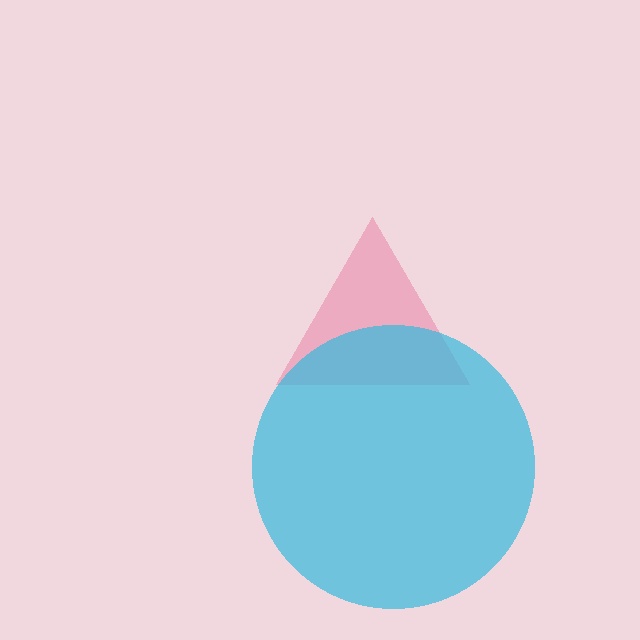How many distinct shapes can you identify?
There are 2 distinct shapes: a pink triangle, a cyan circle.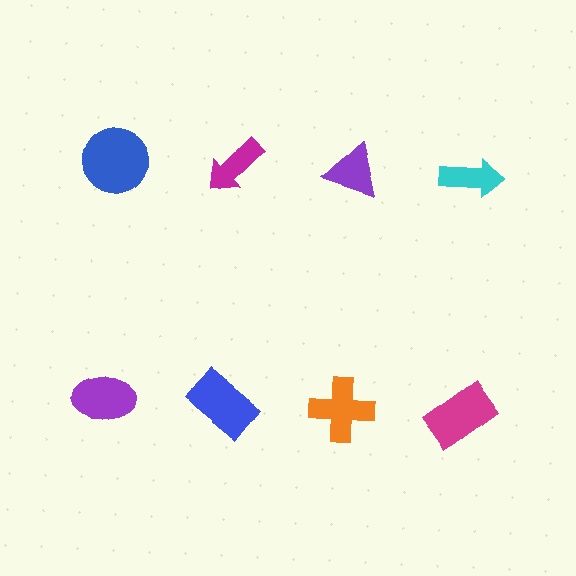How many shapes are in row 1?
4 shapes.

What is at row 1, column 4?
A cyan arrow.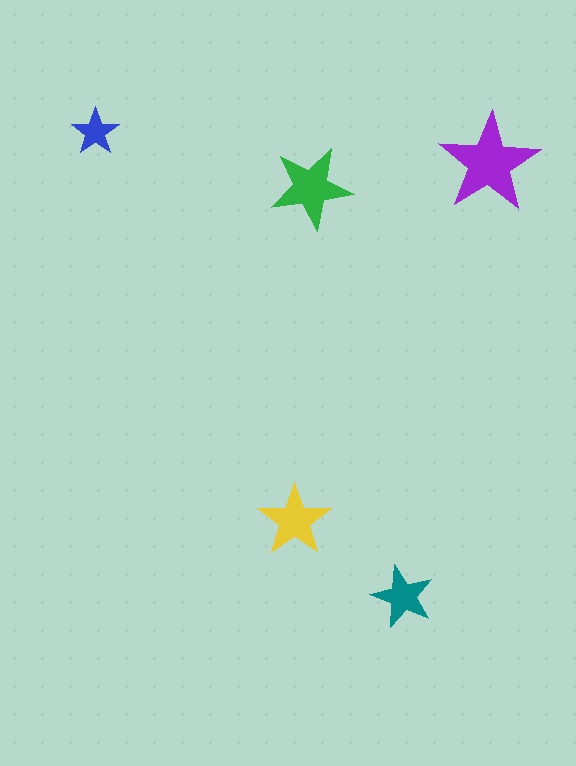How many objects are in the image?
There are 5 objects in the image.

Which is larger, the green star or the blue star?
The green one.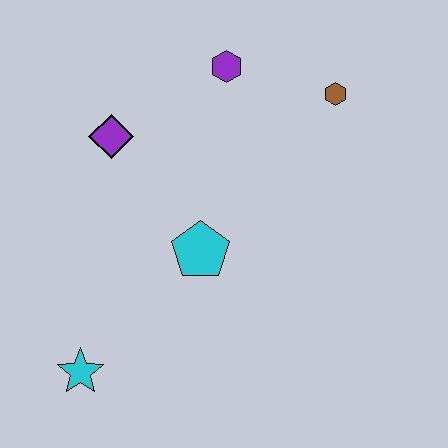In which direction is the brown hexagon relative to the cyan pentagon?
The brown hexagon is above the cyan pentagon.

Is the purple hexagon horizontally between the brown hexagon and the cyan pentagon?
Yes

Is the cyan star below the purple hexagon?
Yes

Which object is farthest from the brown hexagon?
The cyan star is farthest from the brown hexagon.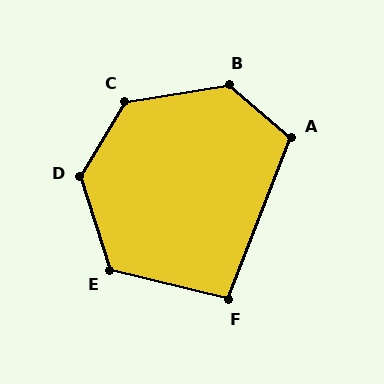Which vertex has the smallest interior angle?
F, at approximately 98 degrees.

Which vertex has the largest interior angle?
D, at approximately 132 degrees.